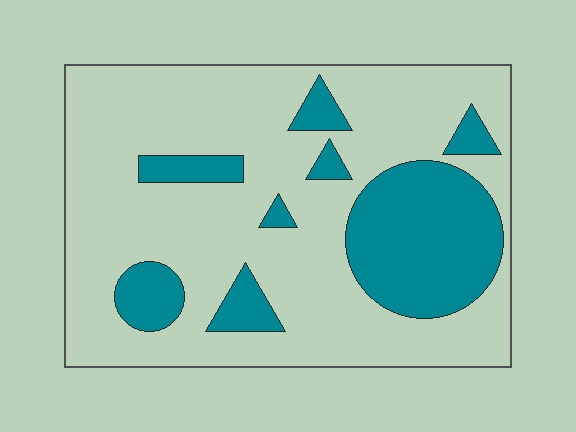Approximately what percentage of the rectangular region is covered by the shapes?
Approximately 25%.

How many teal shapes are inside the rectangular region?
8.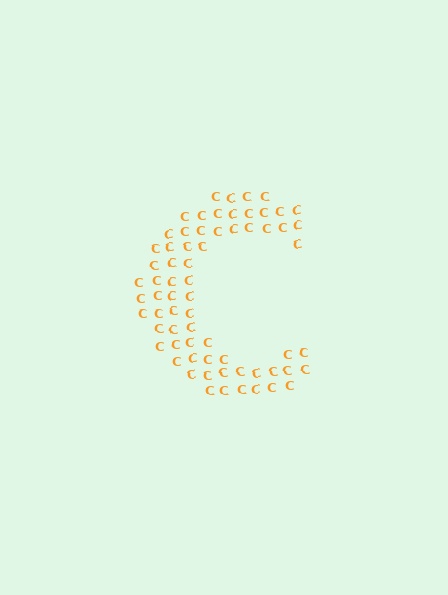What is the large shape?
The large shape is the letter C.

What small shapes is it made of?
It is made of small letter C's.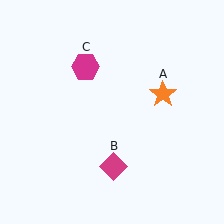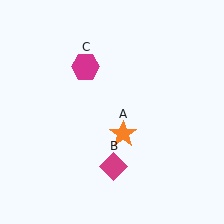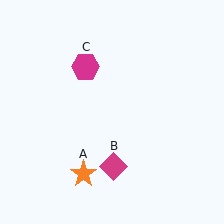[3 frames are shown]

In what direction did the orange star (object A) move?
The orange star (object A) moved down and to the left.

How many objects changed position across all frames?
1 object changed position: orange star (object A).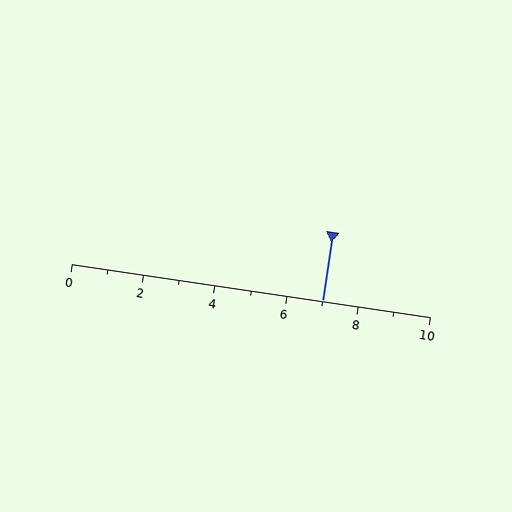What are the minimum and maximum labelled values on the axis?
The axis runs from 0 to 10.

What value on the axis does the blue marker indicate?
The marker indicates approximately 7.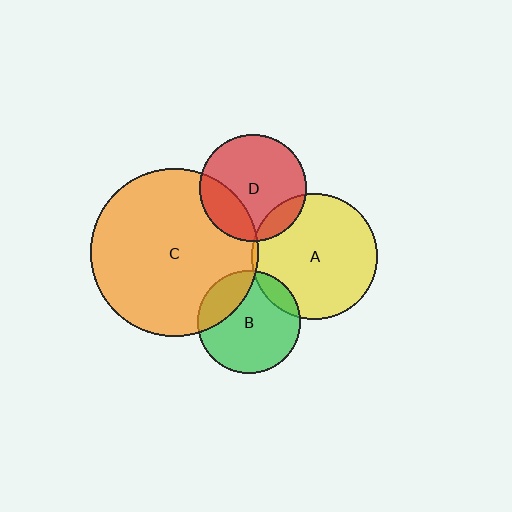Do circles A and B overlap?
Yes.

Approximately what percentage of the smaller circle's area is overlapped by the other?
Approximately 10%.